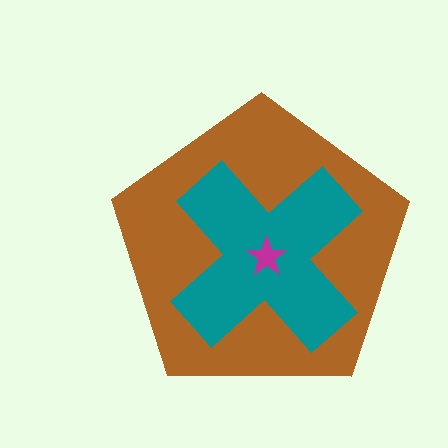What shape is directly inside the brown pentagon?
The teal cross.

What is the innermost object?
The magenta star.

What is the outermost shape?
The brown pentagon.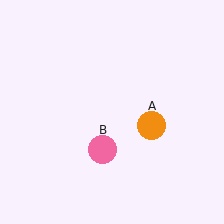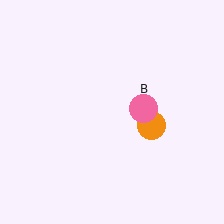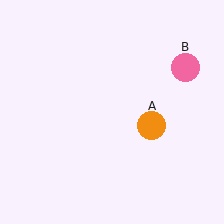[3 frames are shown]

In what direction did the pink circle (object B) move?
The pink circle (object B) moved up and to the right.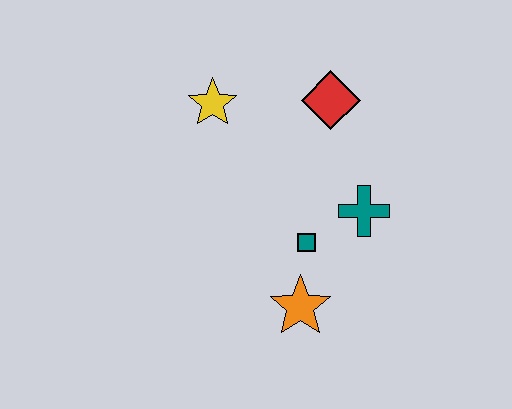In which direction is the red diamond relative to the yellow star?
The red diamond is to the right of the yellow star.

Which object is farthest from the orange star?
The yellow star is farthest from the orange star.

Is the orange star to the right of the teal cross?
No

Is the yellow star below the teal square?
No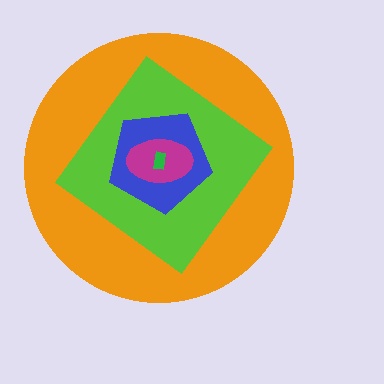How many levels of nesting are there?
5.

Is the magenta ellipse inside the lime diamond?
Yes.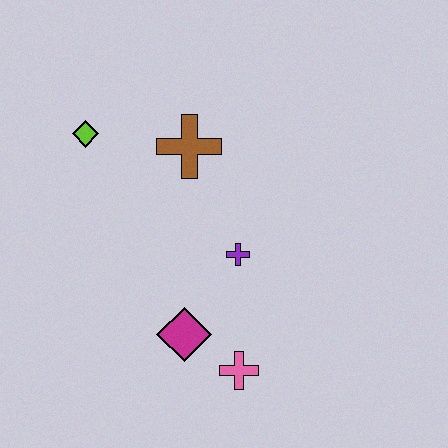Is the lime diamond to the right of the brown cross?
No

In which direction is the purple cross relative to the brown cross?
The purple cross is below the brown cross.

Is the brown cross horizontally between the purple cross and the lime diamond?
Yes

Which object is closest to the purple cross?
The magenta diamond is closest to the purple cross.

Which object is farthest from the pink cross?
The lime diamond is farthest from the pink cross.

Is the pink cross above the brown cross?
No